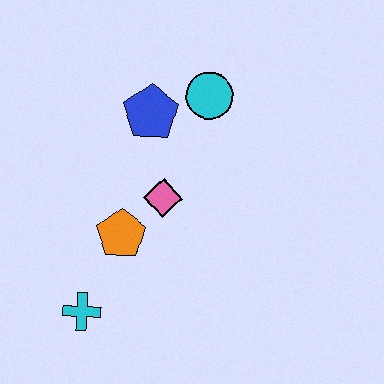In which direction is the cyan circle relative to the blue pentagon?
The cyan circle is to the right of the blue pentagon.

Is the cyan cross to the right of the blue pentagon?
No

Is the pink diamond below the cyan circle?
Yes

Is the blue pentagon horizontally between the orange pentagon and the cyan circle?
Yes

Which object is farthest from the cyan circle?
The cyan cross is farthest from the cyan circle.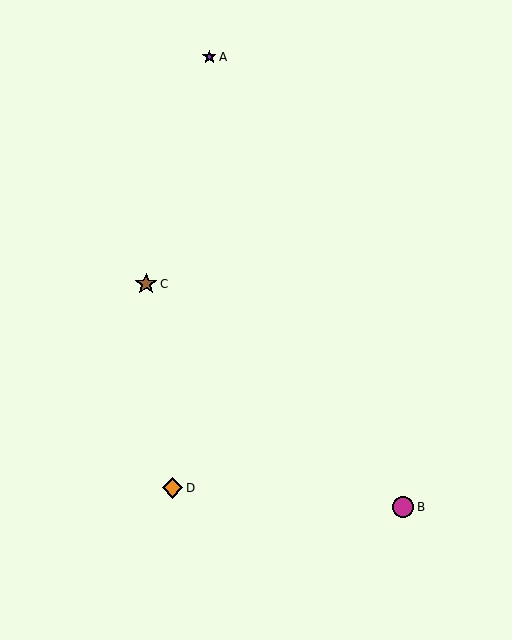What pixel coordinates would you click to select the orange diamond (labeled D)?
Click at (173, 488) to select the orange diamond D.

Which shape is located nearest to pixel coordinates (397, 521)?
The magenta circle (labeled B) at (403, 507) is nearest to that location.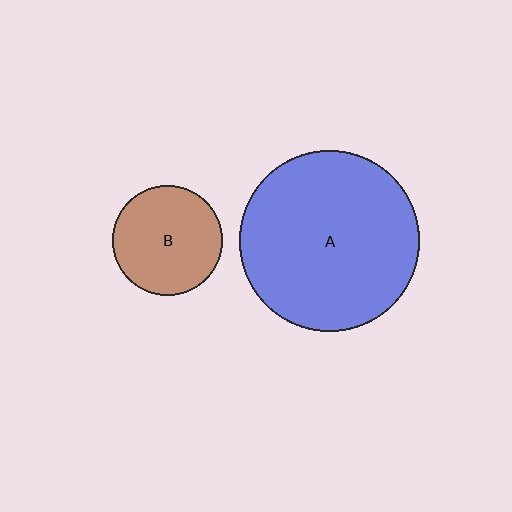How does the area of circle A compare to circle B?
Approximately 2.7 times.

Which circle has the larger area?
Circle A (blue).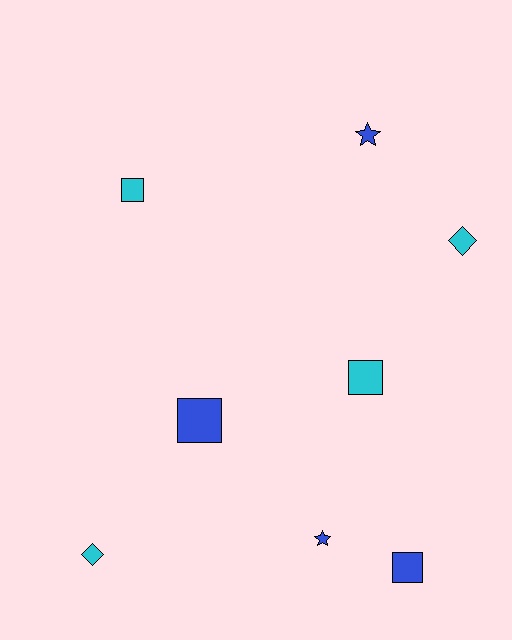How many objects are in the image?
There are 8 objects.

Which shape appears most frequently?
Square, with 4 objects.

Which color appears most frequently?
Blue, with 4 objects.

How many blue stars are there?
There are 2 blue stars.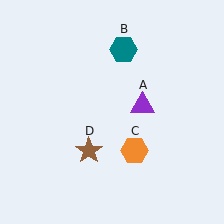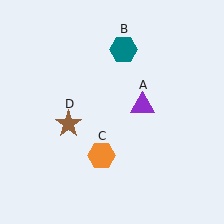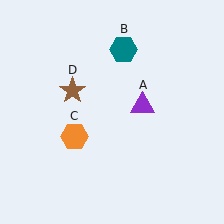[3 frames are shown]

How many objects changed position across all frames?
2 objects changed position: orange hexagon (object C), brown star (object D).